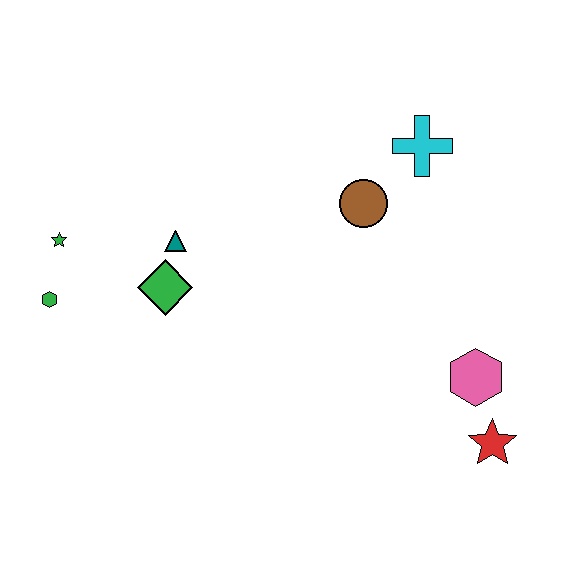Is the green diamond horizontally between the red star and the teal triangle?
No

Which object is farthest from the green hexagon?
The red star is farthest from the green hexagon.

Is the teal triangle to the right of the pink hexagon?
No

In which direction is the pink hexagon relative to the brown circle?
The pink hexagon is below the brown circle.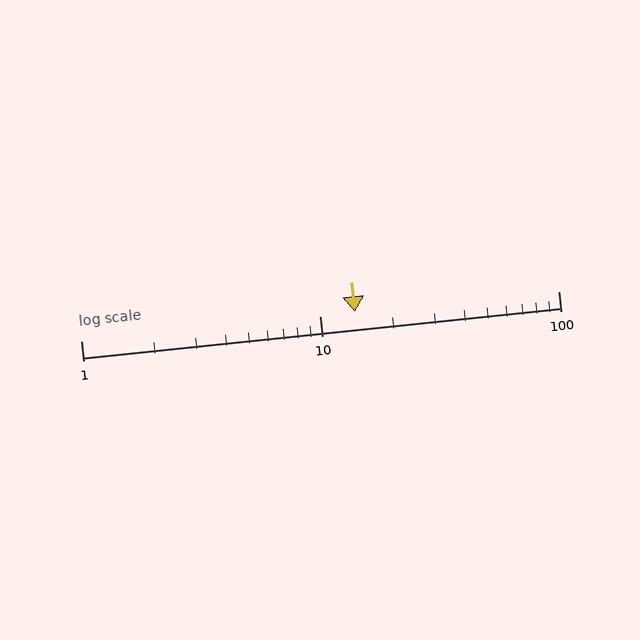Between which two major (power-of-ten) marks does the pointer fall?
The pointer is between 10 and 100.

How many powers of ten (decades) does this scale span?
The scale spans 2 decades, from 1 to 100.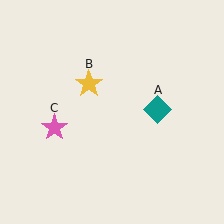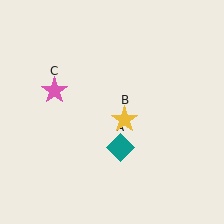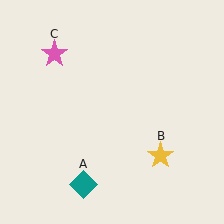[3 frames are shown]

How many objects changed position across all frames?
3 objects changed position: teal diamond (object A), yellow star (object B), pink star (object C).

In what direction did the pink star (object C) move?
The pink star (object C) moved up.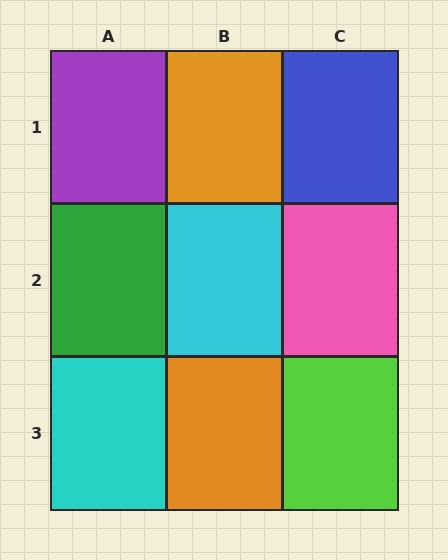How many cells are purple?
1 cell is purple.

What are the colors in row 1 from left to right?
Purple, orange, blue.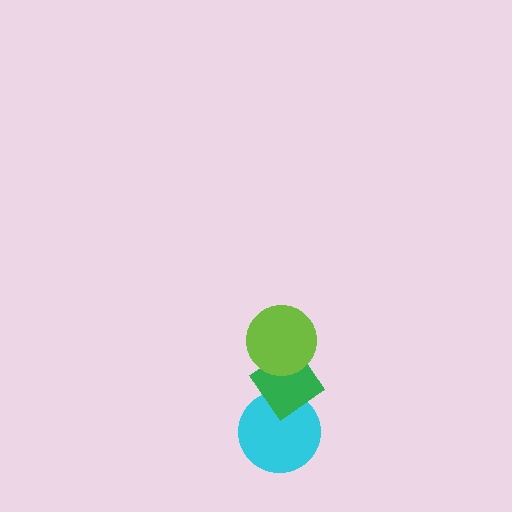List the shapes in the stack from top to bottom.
From top to bottom: the lime circle, the green diamond, the cyan circle.